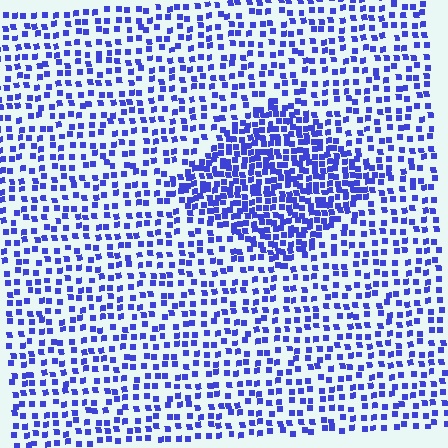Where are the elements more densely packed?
The elements are more densely packed inside the diamond boundary.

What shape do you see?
I see a diamond.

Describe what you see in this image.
The image contains small blue elements arranged at two different densities. A diamond-shaped region is visible where the elements are more densely packed than the surrounding area.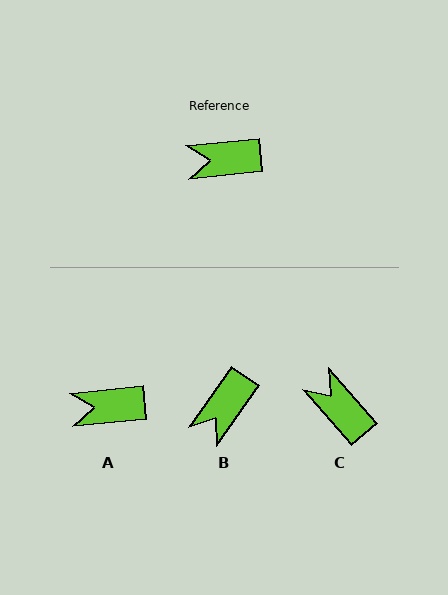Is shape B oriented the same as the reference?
No, it is off by about 49 degrees.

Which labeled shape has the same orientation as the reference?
A.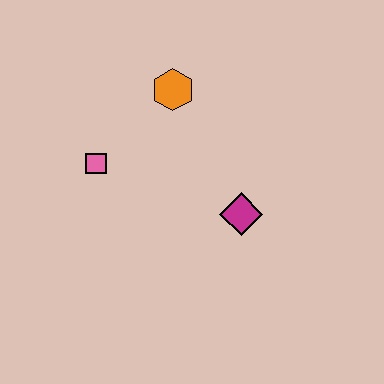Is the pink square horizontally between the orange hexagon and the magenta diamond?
No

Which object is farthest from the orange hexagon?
The magenta diamond is farthest from the orange hexagon.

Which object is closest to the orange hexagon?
The pink square is closest to the orange hexagon.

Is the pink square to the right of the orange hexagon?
No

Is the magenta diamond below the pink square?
Yes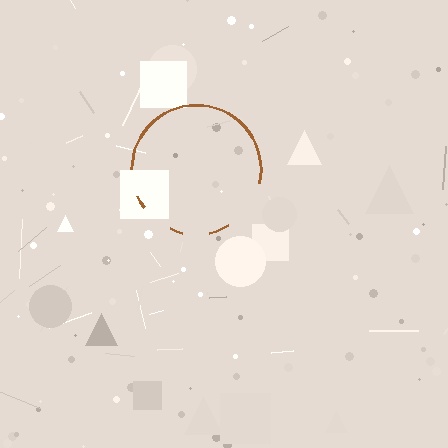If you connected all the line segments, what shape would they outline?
They would outline a circle.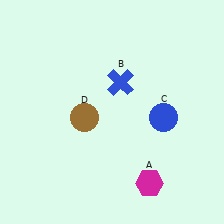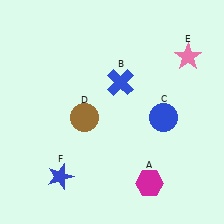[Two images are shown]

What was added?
A pink star (E), a blue star (F) were added in Image 2.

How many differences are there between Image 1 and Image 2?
There are 2 differences between the two images.